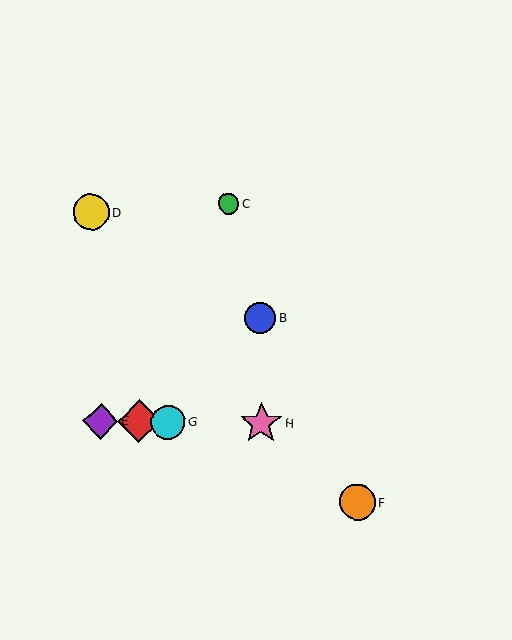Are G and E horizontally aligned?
Yes, both are at y≈422.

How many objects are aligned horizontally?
4 objects (A, E, G, H) are aligned horizontally.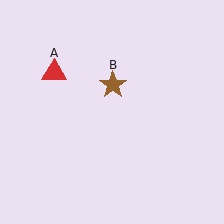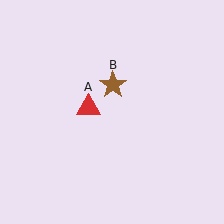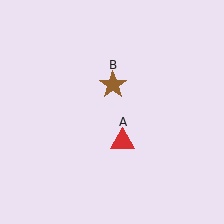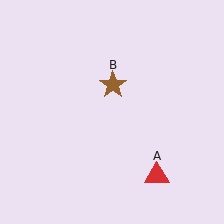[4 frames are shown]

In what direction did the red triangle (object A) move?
The red triangle (object A) moved down and to the right.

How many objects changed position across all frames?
1 object changed position: red triangle (object A).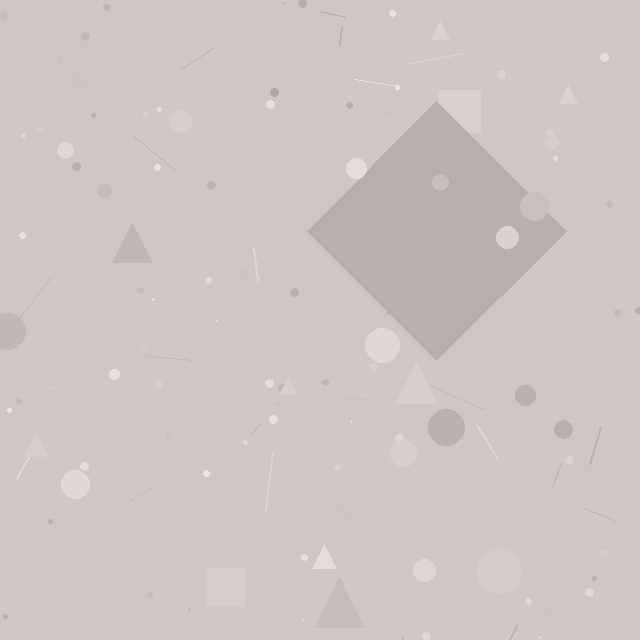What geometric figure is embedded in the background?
A diamond is embedded in the background.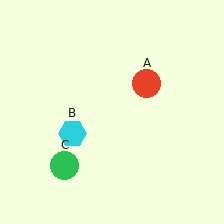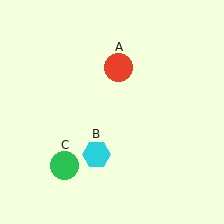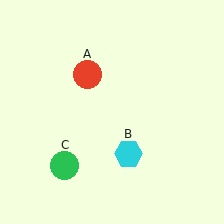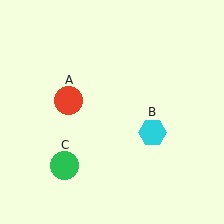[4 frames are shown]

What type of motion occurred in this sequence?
The red circle (object A), cyan hexagon (object B) rotated counterclockwise around the center of the scene.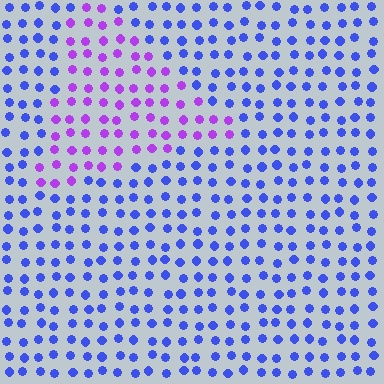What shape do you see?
I see a triangle.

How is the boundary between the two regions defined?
The boundary is defined purely by a slight shift in hue (about 48 degrees). Spacing, size, and orientation are identical on both sides.